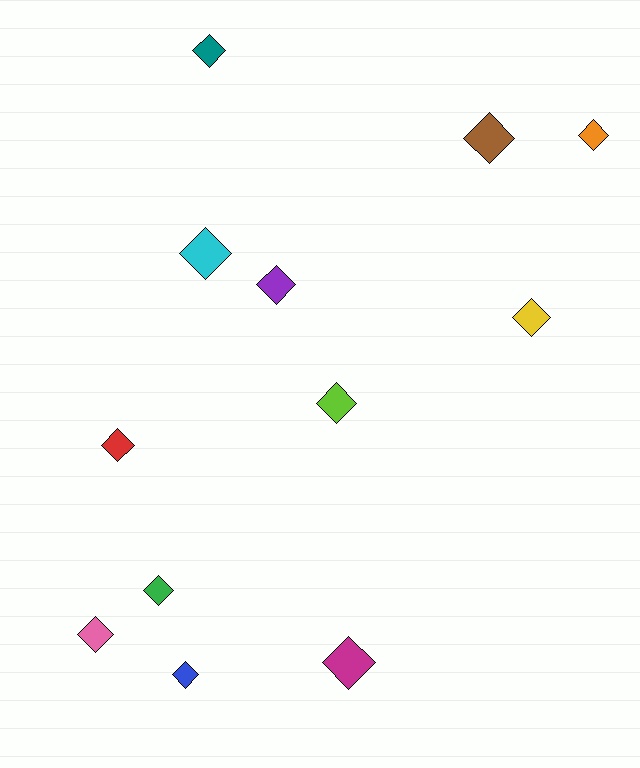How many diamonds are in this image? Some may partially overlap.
There are 12 diamonds.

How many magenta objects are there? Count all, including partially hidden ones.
There is 1 magenta object.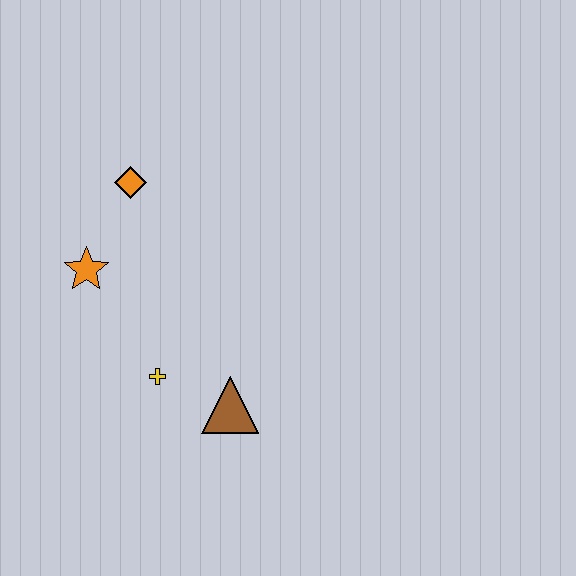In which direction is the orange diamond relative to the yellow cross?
The orange diamond is above the yellow cross.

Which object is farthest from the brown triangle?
The orange diamond is farthest from the brown triangle.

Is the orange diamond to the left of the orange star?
No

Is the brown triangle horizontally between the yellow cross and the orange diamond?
No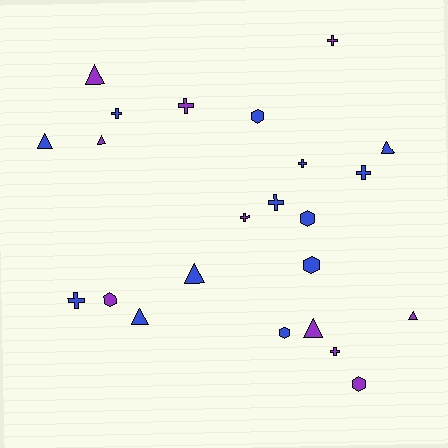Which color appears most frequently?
Blue, with 13 objects.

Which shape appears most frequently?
Cross, with 9 objects.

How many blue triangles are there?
There are 4 blue triangles.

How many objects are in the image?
There are 23 objects.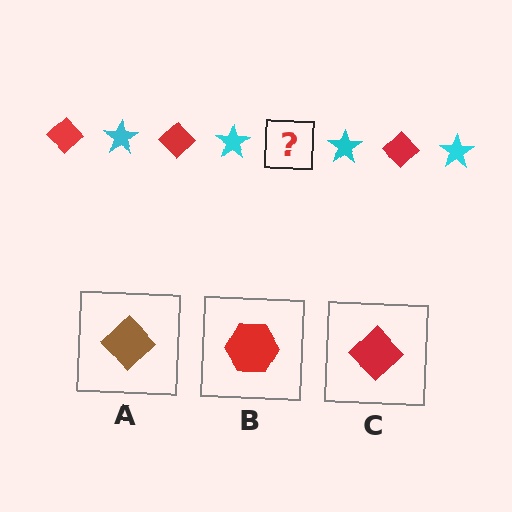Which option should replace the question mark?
Option C.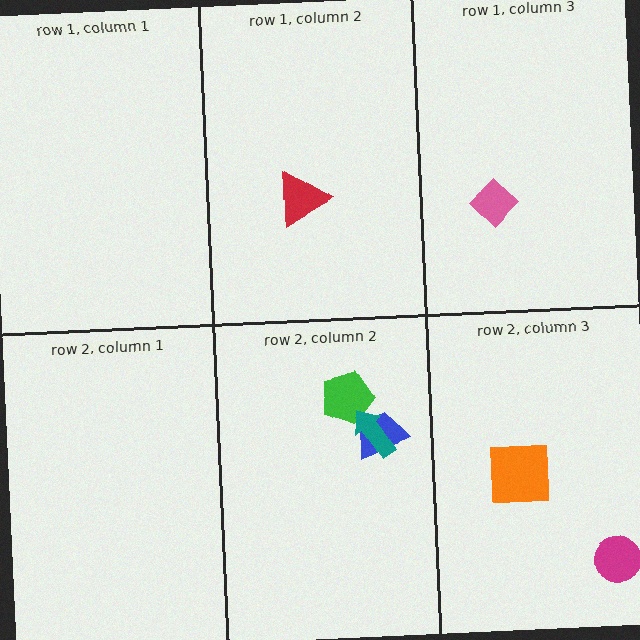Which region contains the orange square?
The row 2, column 3 region.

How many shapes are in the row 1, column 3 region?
1.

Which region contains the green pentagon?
The row 2, column 2 region.